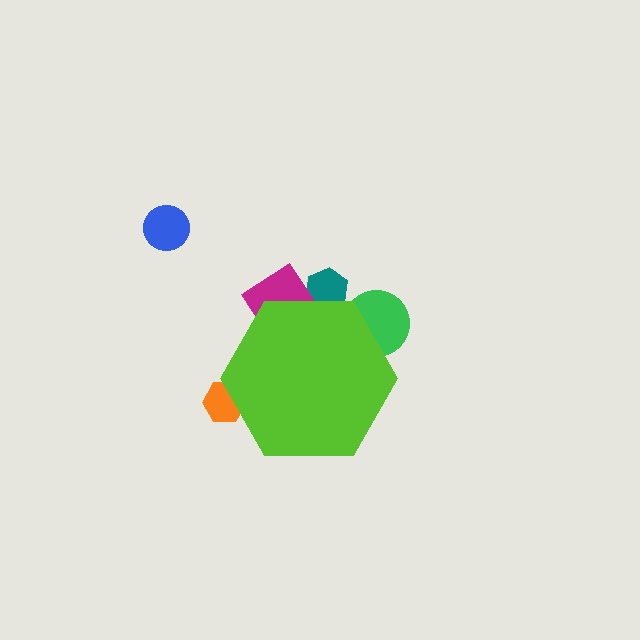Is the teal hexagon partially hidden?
Yes, the teal hexagon is partially hidden behind the lime hexagon.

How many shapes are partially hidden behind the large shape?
4 shapes are partially hidden.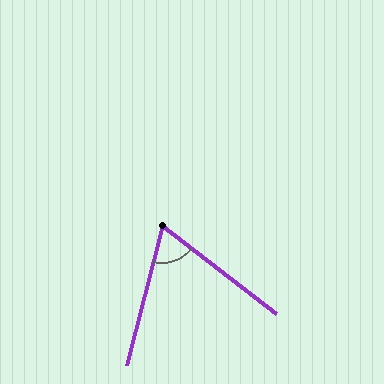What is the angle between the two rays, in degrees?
Approximately 67 degrees.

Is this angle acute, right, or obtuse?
It is acute.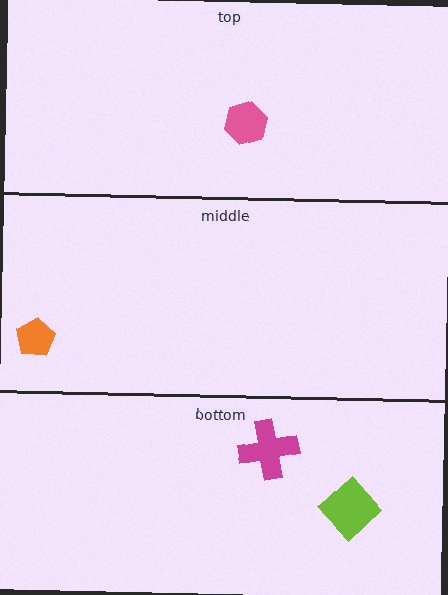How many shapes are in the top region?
1.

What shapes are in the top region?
The pink hexagon.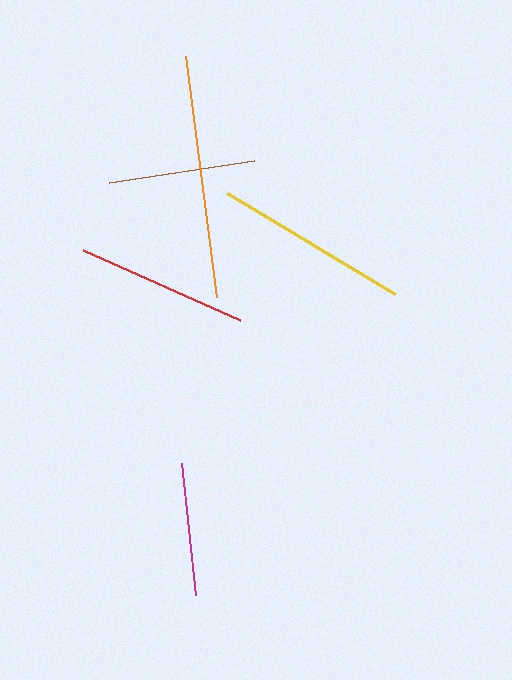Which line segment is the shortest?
The magenta line is the shortest at approximately 133 pixels.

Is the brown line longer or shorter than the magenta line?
The brown line is longer than the magenta line.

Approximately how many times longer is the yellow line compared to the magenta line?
The yellow line is approximately 1.5 times the length of the magenta line.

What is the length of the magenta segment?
The magenta segment is approximately 133 pixels long.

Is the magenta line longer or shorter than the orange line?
The orange line is longer than the magenta line.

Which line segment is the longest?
The orange line is the longest at approximately 243 pixels.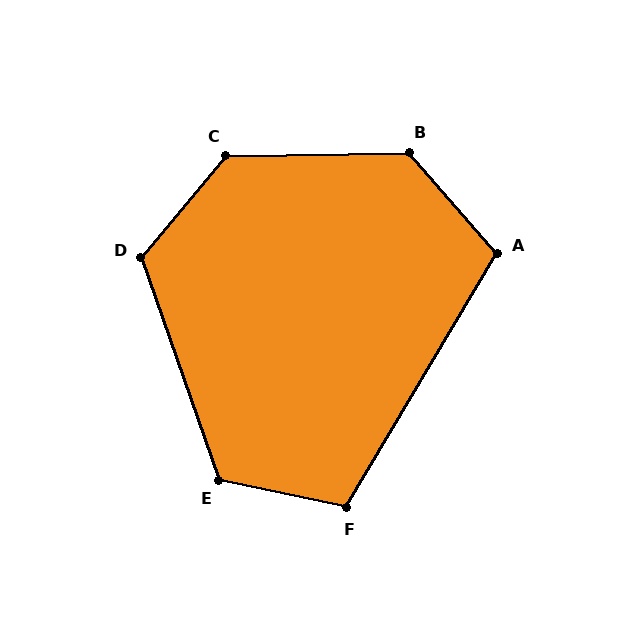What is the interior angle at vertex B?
Approximately 130 degrees (obtuse).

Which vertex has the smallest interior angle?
A, at approximately 108 degrees.